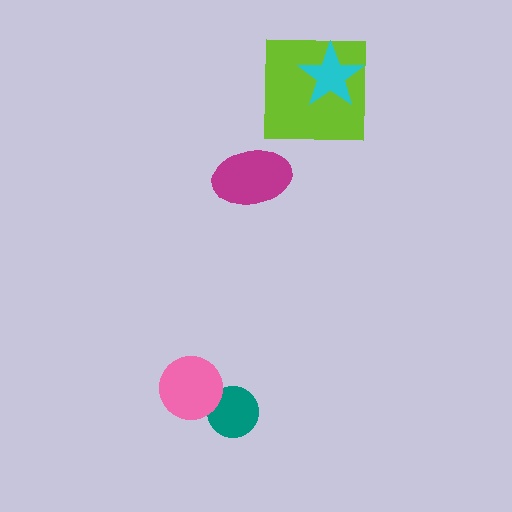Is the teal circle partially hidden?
Yes, it is partially covered by another shape.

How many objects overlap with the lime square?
1 object overlaps with the lime square.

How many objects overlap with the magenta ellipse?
0 objects overlap with the magenta ellipse.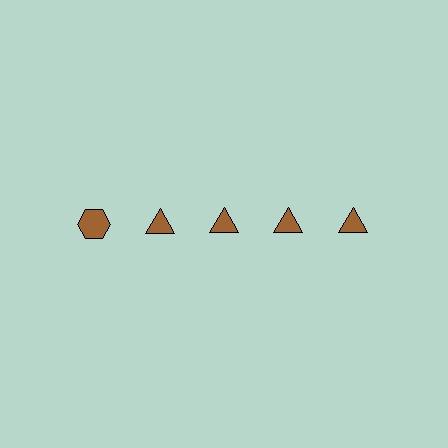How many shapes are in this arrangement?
There are 5 shapes arranged in a grid pattern.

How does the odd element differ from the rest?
It has a different shape: hexagon instead of triangle.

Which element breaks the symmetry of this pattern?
The brown hexagon in the top row, leftmost column breaks the symmetry. All other shapes are brown triangles.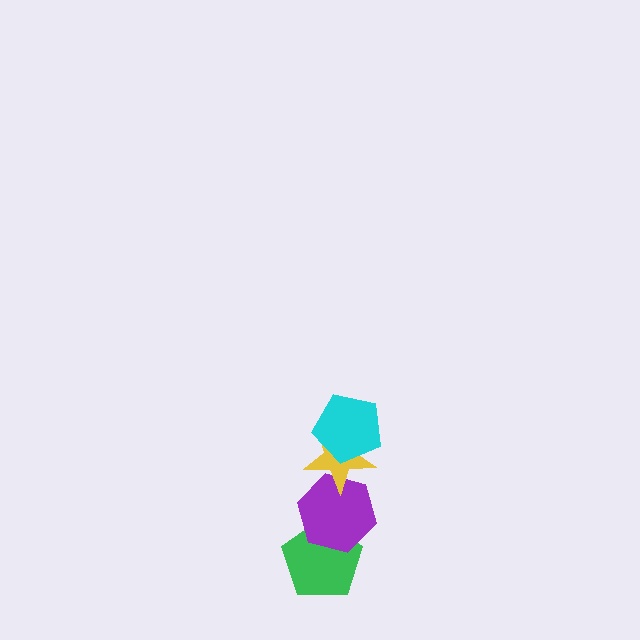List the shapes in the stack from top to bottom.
From top to bottom: the cyan pentagon, the yellow star, the purple hexagon, the green pentagon.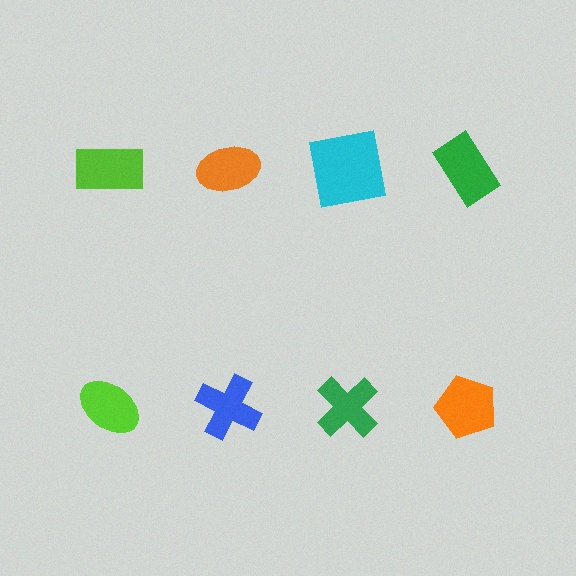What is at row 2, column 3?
A green cross.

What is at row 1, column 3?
A cyan square.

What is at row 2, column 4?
An orange pentagon.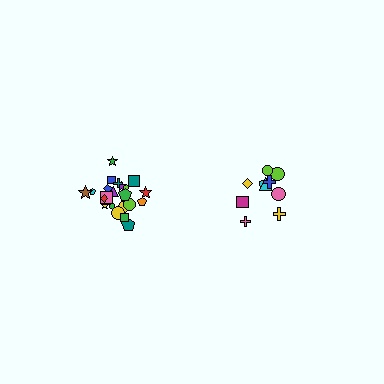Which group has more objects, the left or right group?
The left group.